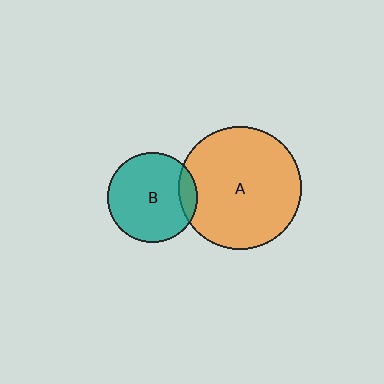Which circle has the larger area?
Circle A (orange).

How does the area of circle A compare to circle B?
Approximately 1.9 times.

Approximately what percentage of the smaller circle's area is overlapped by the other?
Approximately 10%.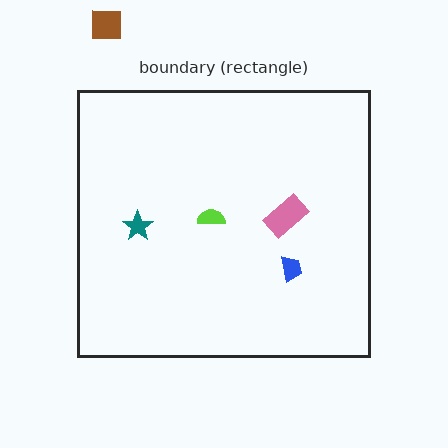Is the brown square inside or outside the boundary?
Outside.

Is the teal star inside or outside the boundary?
Inside.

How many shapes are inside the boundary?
4 inside, 1 outside.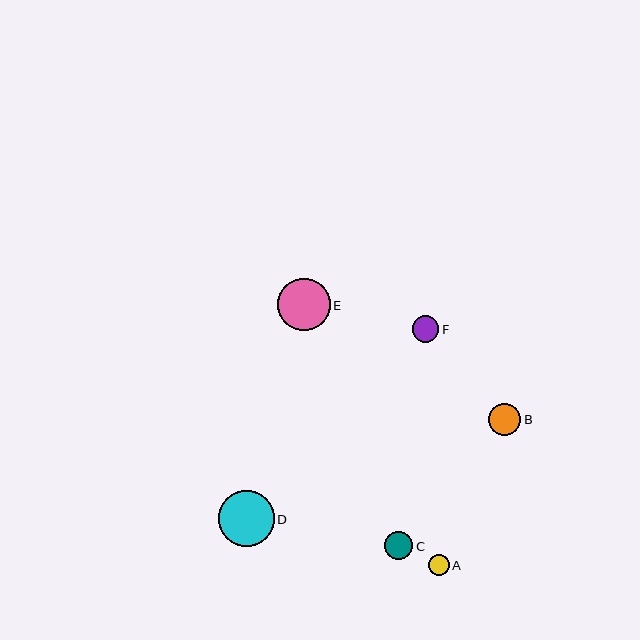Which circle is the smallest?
Circle A is the smallest with a size of approximately 21 pixels.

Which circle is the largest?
Circle D is the largest with a size of approximately 56 pixels.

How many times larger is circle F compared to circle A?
Circle F is approximately 1.3 times the size of circle A.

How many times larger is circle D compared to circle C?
Circle D is approximately 2.0 times the size of circle C.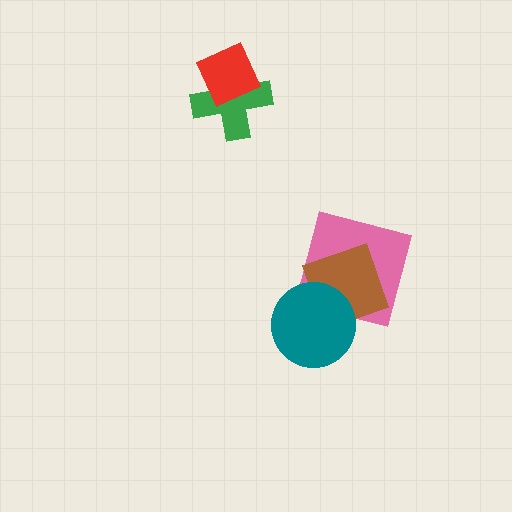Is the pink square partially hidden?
Yes, it is partially covered by another shape.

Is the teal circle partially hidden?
No, no other shape covers it.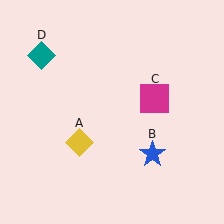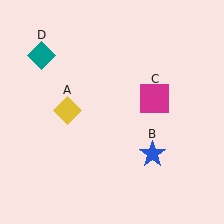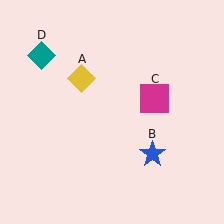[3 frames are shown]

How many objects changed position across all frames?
1 object changed position: yellow diamond (object A).